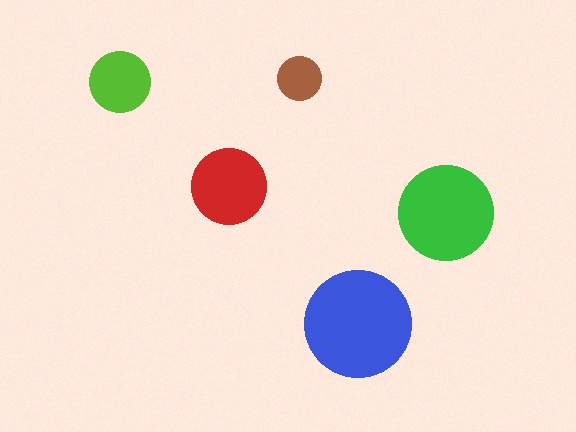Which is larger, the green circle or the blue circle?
The blue one.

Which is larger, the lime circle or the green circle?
The green one.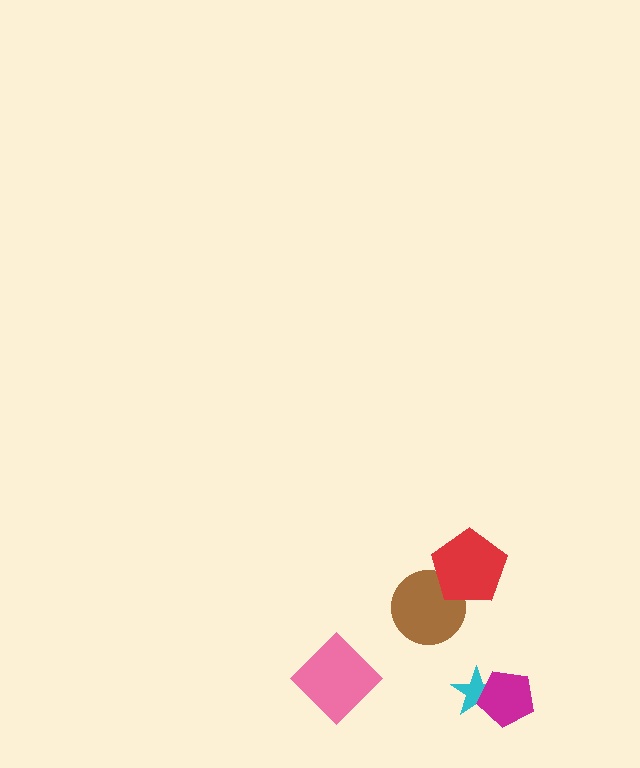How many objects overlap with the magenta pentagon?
1 object overlaps with the magenta pentagon.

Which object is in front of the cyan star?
The magenta pentagon is in front of the cyan star.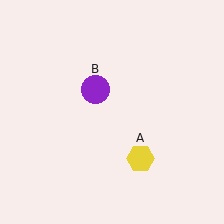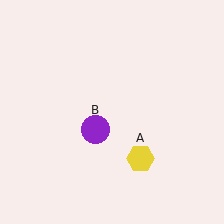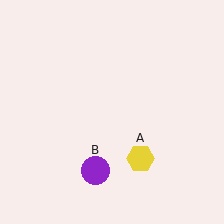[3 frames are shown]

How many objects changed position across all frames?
1 object changed position: purple circle (object B).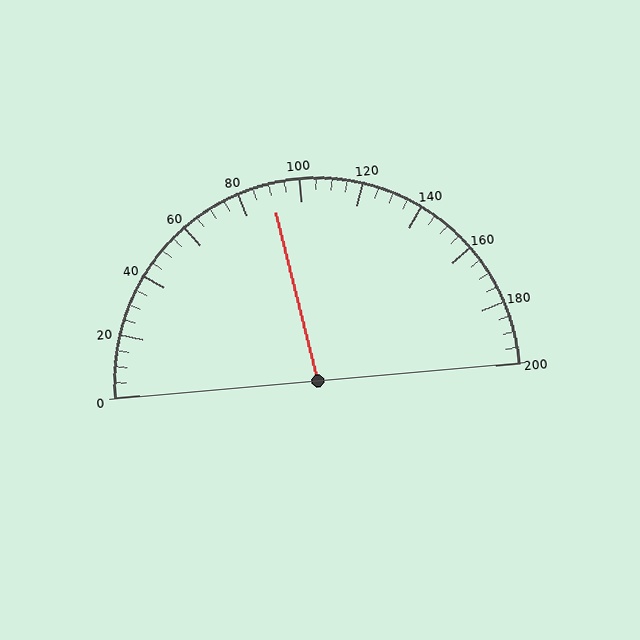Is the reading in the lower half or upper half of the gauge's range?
The reading is in the lower half of the range (0 to 200).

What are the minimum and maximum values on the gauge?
The gauge ranges from 0 to 200.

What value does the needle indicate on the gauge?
The needle indicates approximately 90.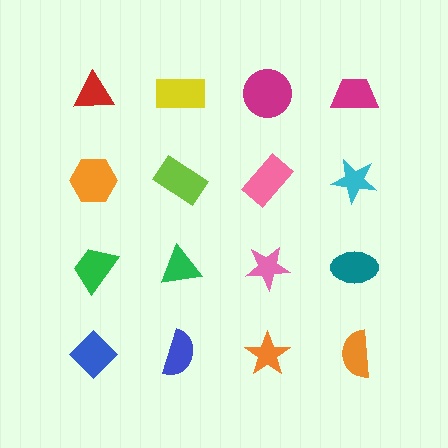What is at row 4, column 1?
A blue diamond.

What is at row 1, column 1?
A red triangle.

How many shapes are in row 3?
4 shapes.